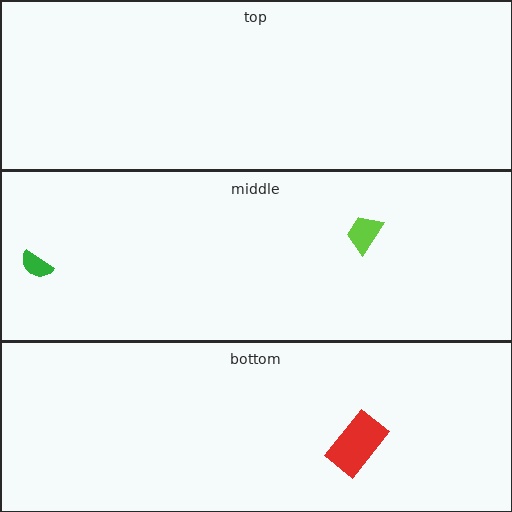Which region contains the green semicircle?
The middle region.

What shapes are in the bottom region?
The red rectangle.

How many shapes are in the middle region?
2.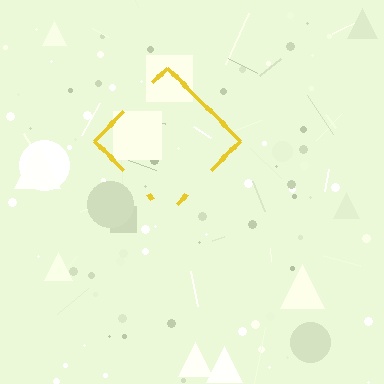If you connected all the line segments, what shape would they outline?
They would outline a diamond.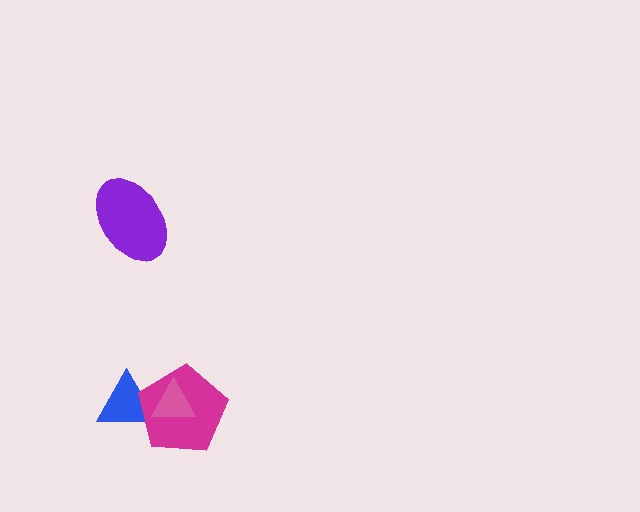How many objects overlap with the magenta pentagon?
2 objects overlap with the magenta pentagon.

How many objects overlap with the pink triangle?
2 objects overlap with the pink triangle.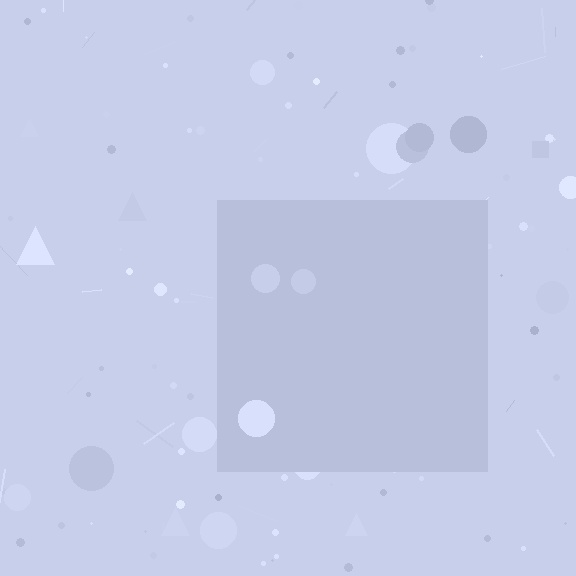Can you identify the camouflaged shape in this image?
The camouflaged shape is a square.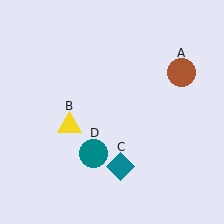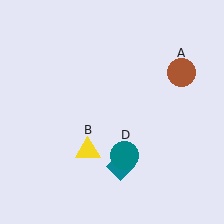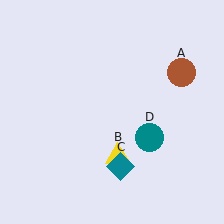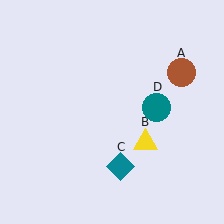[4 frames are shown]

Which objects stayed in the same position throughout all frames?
Brown circle (object A) and teal diamond (object C) remained stationary.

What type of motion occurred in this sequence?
The yellow triangle (object B), teal circle (object D) rotated counterclockwise around the center of the scene.